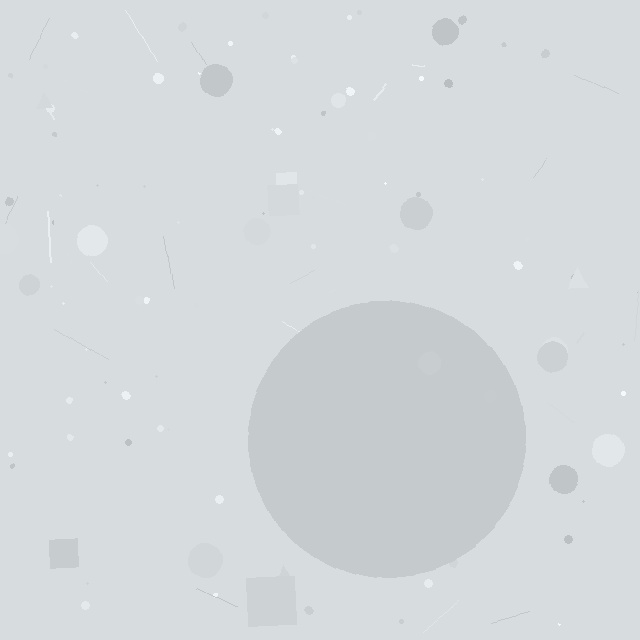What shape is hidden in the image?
A circle is hidden in the image.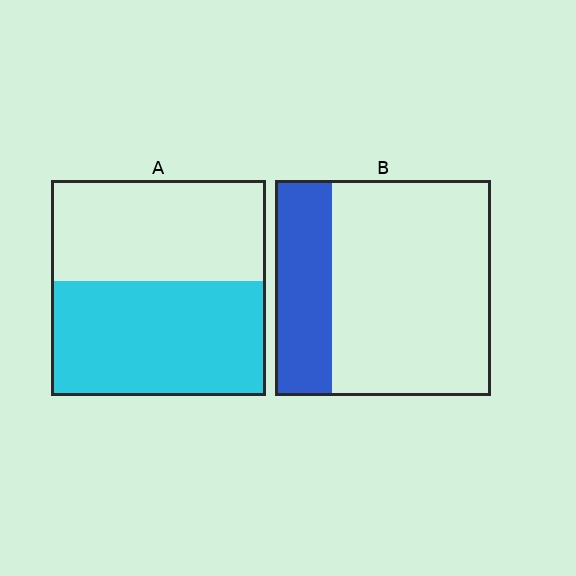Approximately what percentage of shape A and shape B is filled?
A is approximately 55% and B is approximately 25%.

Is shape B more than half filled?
No.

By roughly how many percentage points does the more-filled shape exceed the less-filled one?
By roughly 25 percentage points (A over B).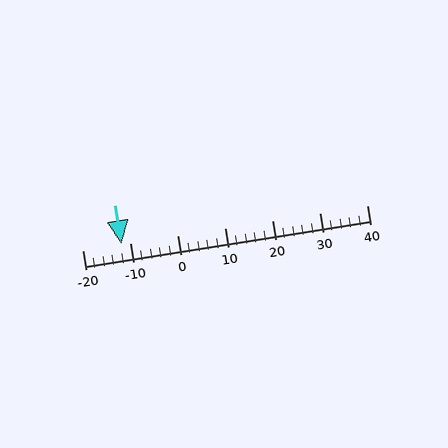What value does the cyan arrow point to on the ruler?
The cyan arrow points to approximately -12.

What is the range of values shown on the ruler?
The ruler shows values from -20 to 40.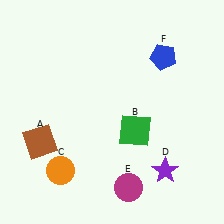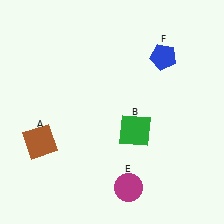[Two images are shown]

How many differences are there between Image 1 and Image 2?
There are 2 differences between the two images.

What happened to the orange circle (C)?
The orange circle (C) was removed in Image 2. It was in the bottom-left area of Image 1.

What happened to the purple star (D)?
The purple star (D) was removed in Image 2. It was in the bottom-right area of Image 1.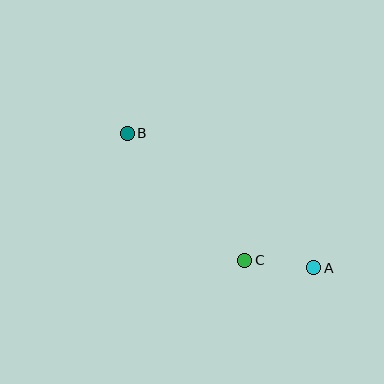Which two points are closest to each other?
Points A and C are closest to each other.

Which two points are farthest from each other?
Points A and B are farthest from each other.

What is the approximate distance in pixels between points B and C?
The distance between B and C is approximately 173 pixels.